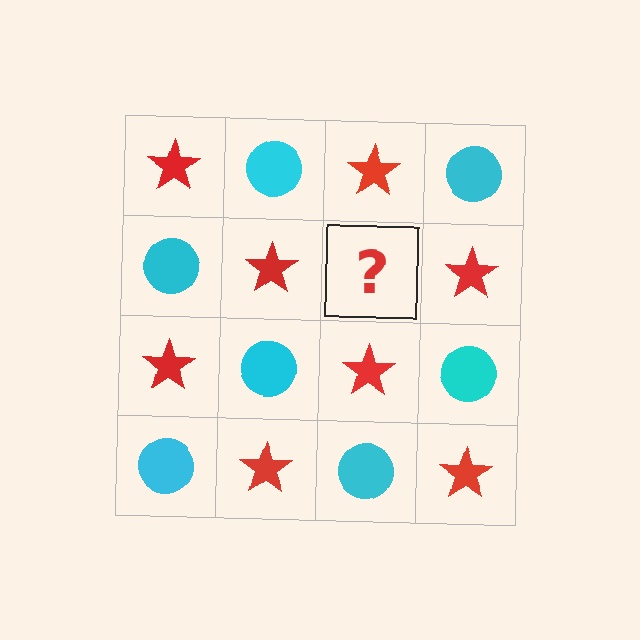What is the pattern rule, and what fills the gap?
The rule is that it alternates red star and cyan circle in a checkerboard pattern. The gap should be filled with a cyan circle.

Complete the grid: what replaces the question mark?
The question mark should be replaced with a cyan circle.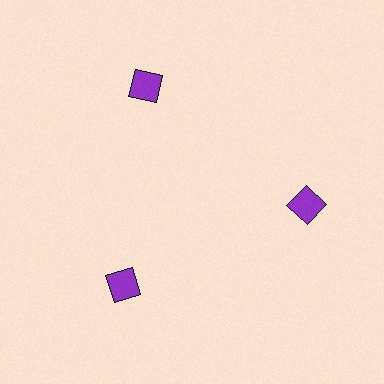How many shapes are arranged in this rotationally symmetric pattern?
There are 3 shapes, arranged in 3 groups of 1.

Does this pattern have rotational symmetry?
Yes, this pattern has 3-fold rotational symmetry. It looks the same after rotating 120 degrees around the center.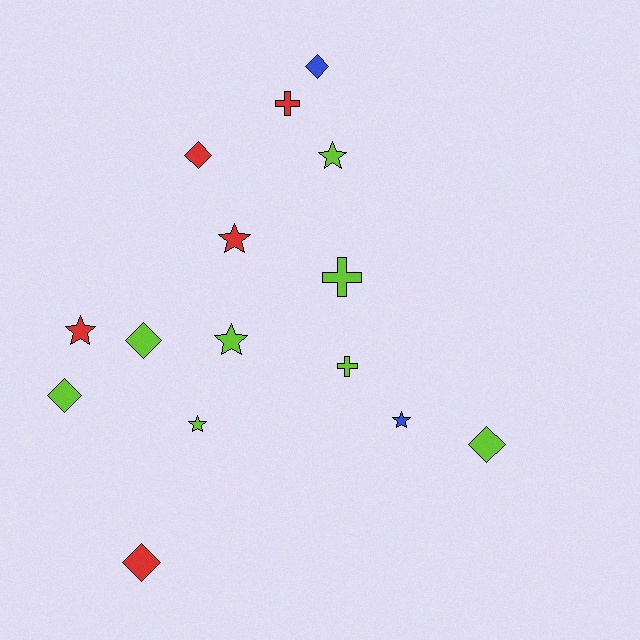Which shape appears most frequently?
Star, with 6 objects.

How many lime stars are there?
There are 3 lime stars.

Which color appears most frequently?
Lime, with 8 objects.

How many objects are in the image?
There are 15 objects.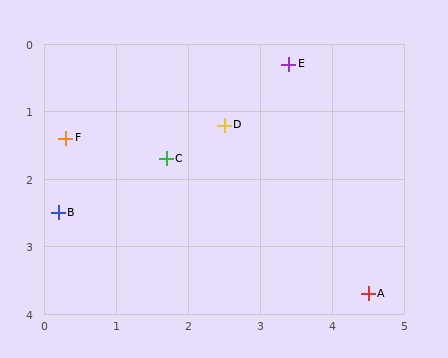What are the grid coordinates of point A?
Point A is at approximately (4.5, 3.7).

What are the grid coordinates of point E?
Point E is at approximately (3.4, 0.3).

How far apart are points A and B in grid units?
Points A and B are about 4.5 grid units apart.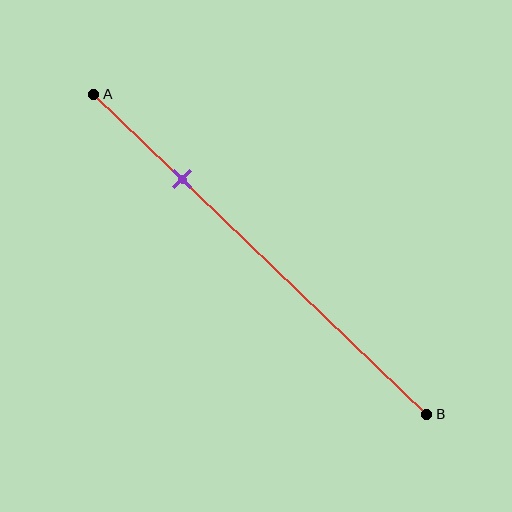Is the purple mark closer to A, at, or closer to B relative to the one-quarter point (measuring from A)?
The purple mark is approximately at the one-quarter point of segment AB.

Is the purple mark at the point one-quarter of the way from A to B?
Yes, the mark is approximately at the one-quarter point.